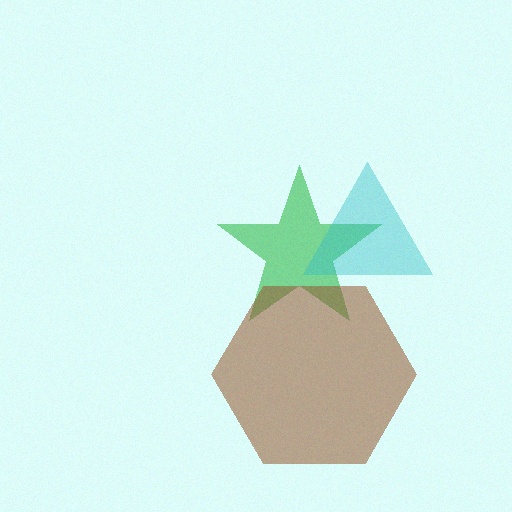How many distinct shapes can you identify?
There are 3 distinct shapes: a green star, a cyan triangle, a brown hexagon.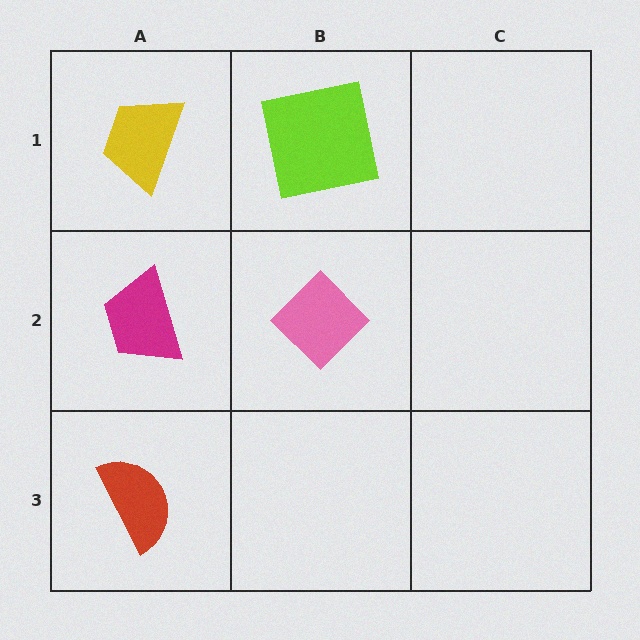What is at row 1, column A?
A yellow trapezoid.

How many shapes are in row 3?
1 shape.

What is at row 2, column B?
A pink diamond.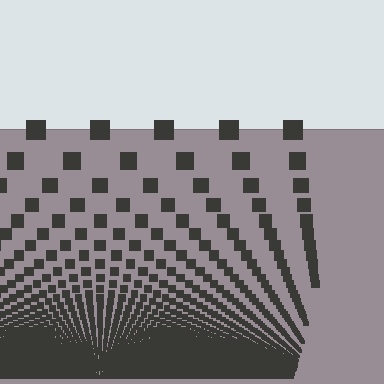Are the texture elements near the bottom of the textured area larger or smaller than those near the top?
Smaller. The gradient is inverted — elements near the bottom are smaller and denser.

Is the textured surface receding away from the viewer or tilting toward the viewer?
The surface appears to tilt toward the viewer. Texture elements get larger and sparser toward the top.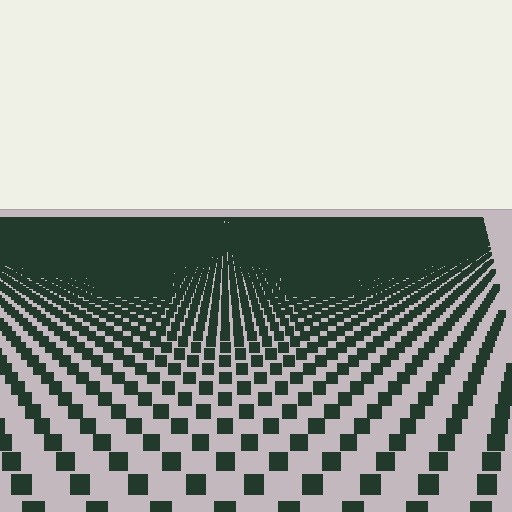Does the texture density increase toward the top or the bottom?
Density increases toward the top.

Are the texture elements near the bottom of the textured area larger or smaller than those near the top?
Larger. Near the bottom, elements are closer to the viewer and appear at a bigger on-screen size.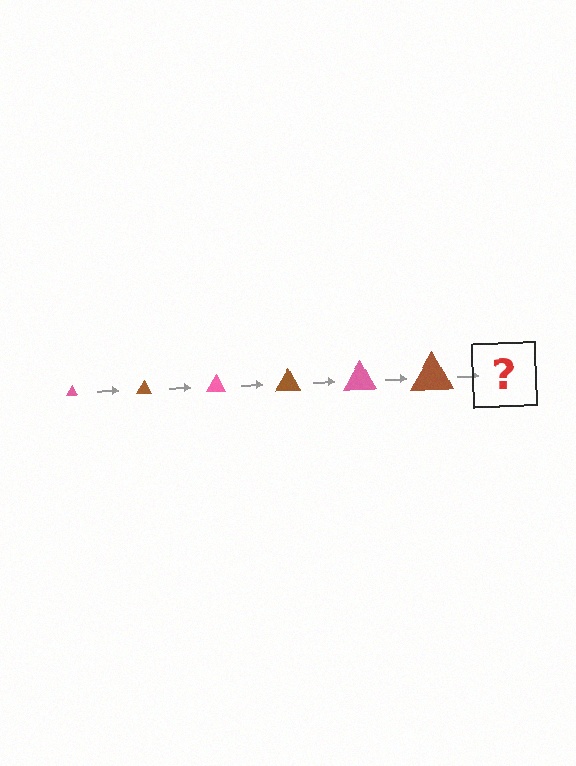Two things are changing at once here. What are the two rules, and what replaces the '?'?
The two rules are that the triangle grows larger each step and the color cycles through pink and brown. The '?' should be a pink triangle, larger than the previous one.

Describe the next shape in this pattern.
It should be a pink triangle, larger than the previous one.